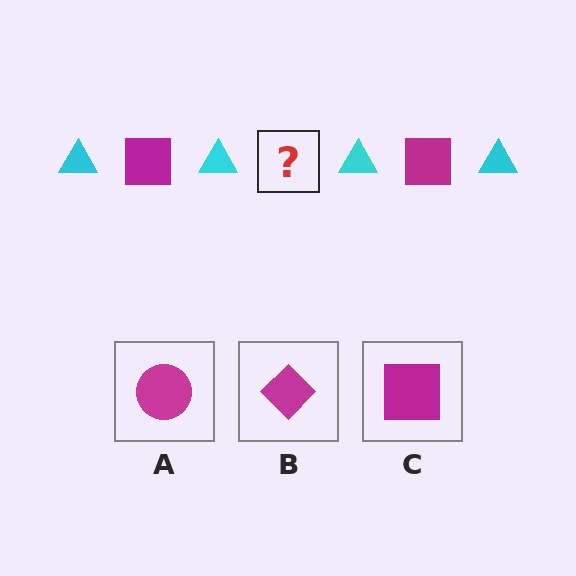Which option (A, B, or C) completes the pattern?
C.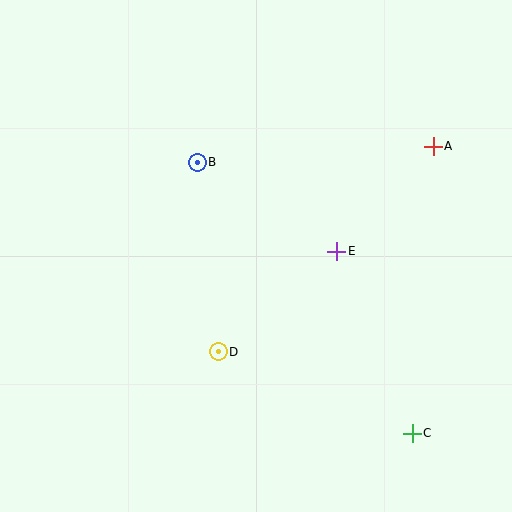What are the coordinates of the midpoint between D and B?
The midpoint between D and B is at (208, 257).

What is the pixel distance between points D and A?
The distance between D and A is 297 pixels.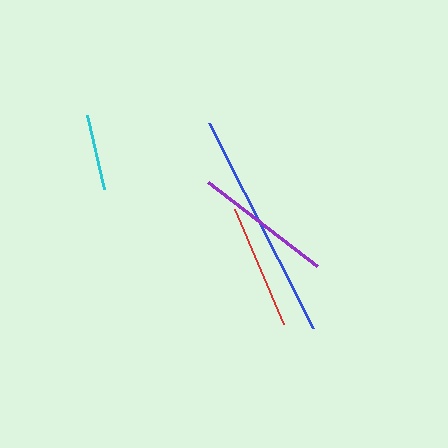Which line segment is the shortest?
The cyan line is the shortest at approximately 76 pixels.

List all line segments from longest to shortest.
From longest to shortest: blue, purple, red, cyan.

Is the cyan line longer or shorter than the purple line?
The purple line is longer than the cyan line.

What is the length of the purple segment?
The purple segment is approximately 138 pixels long.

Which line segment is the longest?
The blue line is the longest at approximately 231 pixels.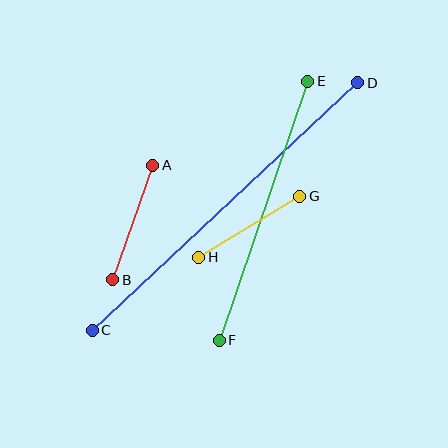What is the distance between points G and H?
The distance is approximately 118 pixels.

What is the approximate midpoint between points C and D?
The midpoint is at approximately (225, 207) pixels.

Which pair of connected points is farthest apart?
Points C and D are farthest apart.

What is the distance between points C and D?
The distance is approximately 363 pixels.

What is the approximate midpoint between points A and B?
The midpoint is at approximately (133, 222) pixels.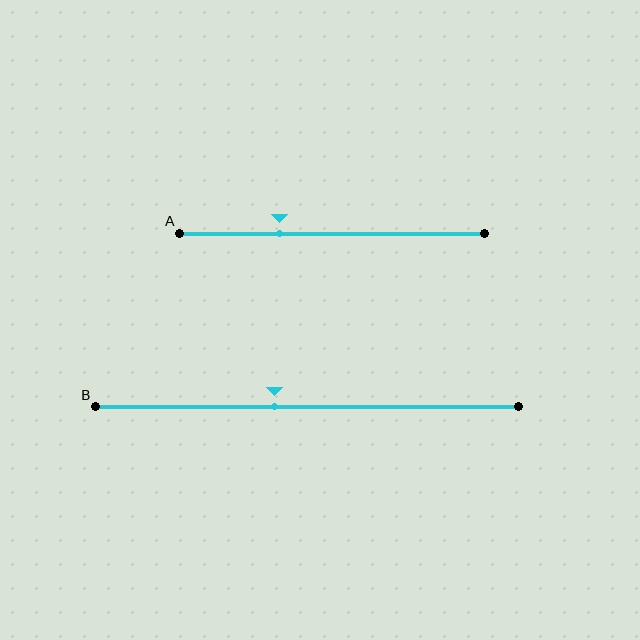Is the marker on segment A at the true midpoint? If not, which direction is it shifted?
No, the marker on segment A is shifted to the left by about 17% of the segment length.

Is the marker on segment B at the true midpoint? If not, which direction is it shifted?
No, the marker on segment B is shifted to the left by about 8% of the segment length.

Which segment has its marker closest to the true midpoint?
Segment B has its marker closest to the true midpoint.